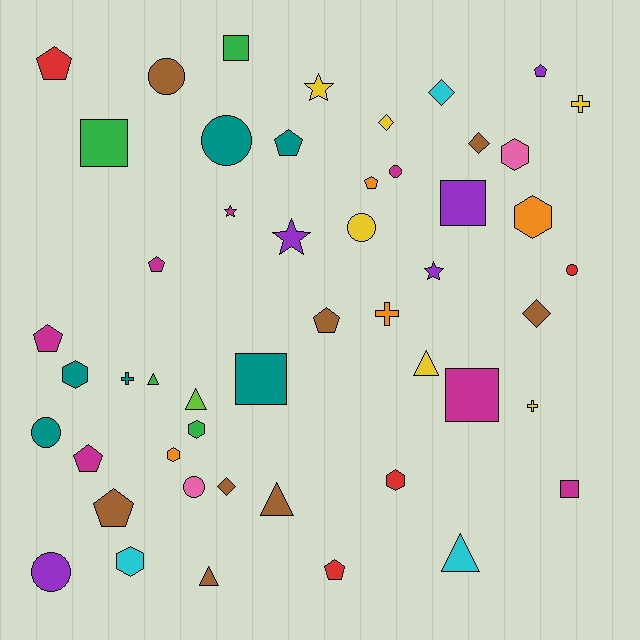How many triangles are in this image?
There are 6 triangles.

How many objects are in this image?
There are 50 objects.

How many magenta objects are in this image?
There are 7 magenta objects.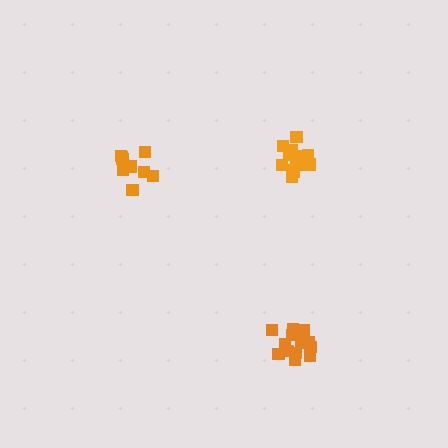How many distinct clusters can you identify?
There are 3 distinct clusters.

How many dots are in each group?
Group 1: 14 dots, Group 2: 14 dots, Group 3: 10 dots (38 total).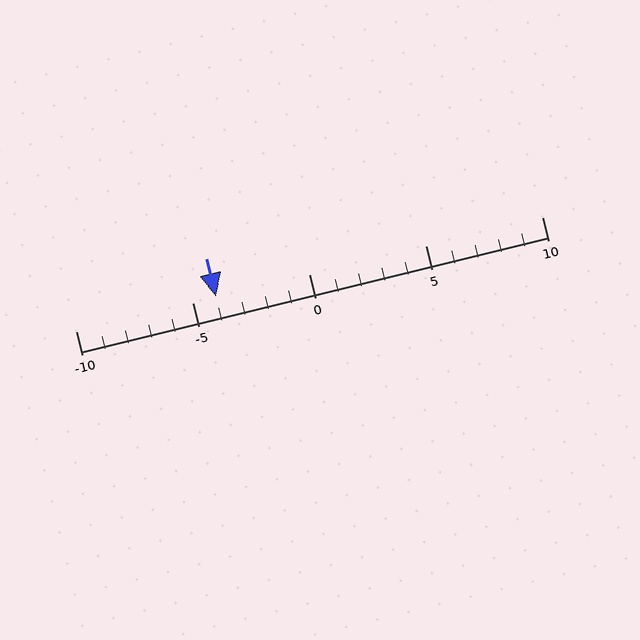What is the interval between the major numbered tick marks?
The major tick marks are spaced 5 units apart.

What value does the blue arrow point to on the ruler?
The blue arrow points to approximately -4.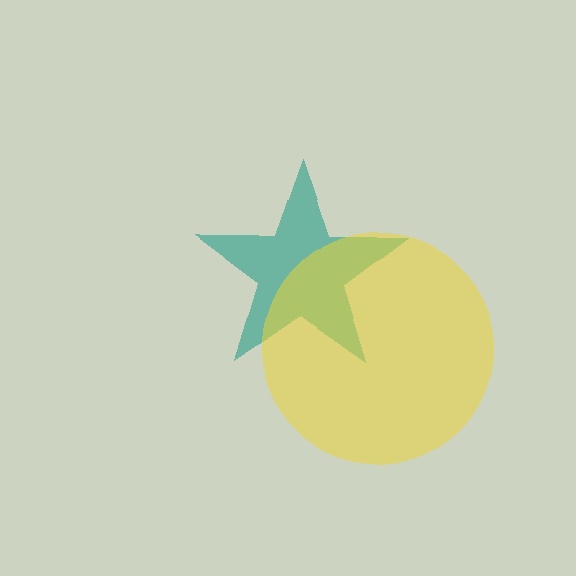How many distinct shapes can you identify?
There are 2 distinct shapes: a teal star, a yellow circle.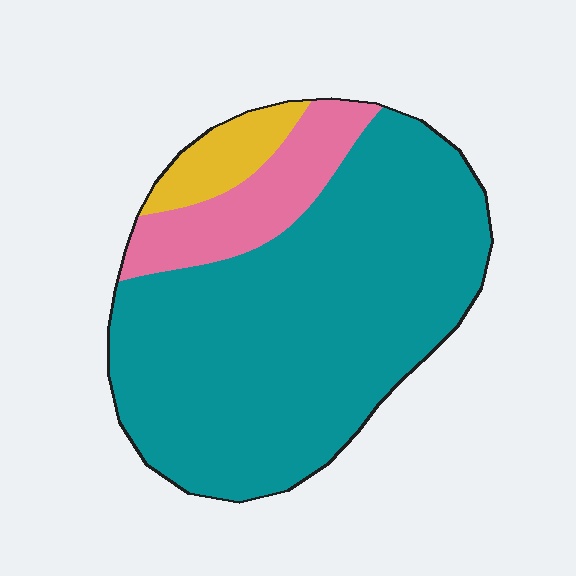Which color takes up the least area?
Yellow, at roughly 5%.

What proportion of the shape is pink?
Pink covers around 15% of the shape.